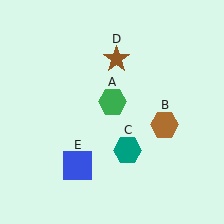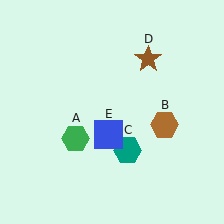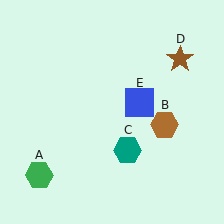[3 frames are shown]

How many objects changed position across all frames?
3 objects changed position: green hexagon (object A), brown star (object D), blue square (object E).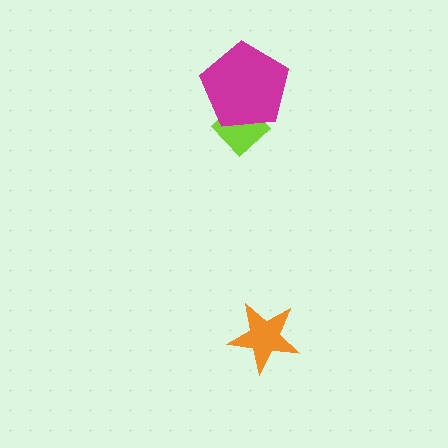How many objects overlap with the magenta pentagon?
1 object overlaps with the magenta pentagon.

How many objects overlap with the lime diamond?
1 object overlaps with the lime diamond.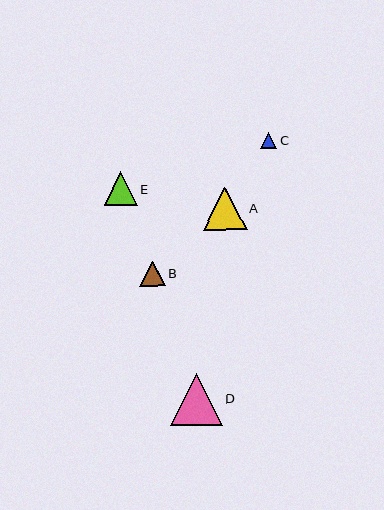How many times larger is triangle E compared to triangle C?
Triangle E is approximately 2.0 times the size of triangle C.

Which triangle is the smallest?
Triangle C is the smallest with a size of approximately 17 pixels.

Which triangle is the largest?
Triangle D is the largest with a size of approximately 51 pixels.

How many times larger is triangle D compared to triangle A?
Triangle D is approximately 1.2 times the size of triangle A.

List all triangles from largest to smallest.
From largest to smallest: D, A, E, B, C.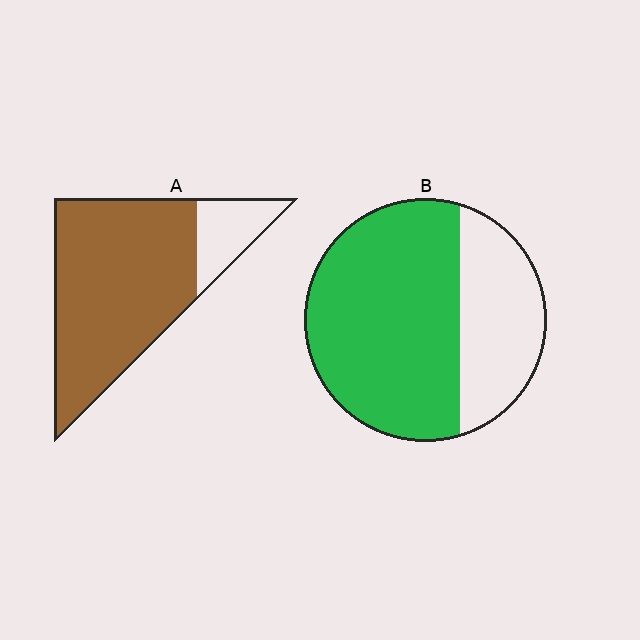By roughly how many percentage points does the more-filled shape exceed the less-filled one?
By roughly 15 percentage points (A over B).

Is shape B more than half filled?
Yes.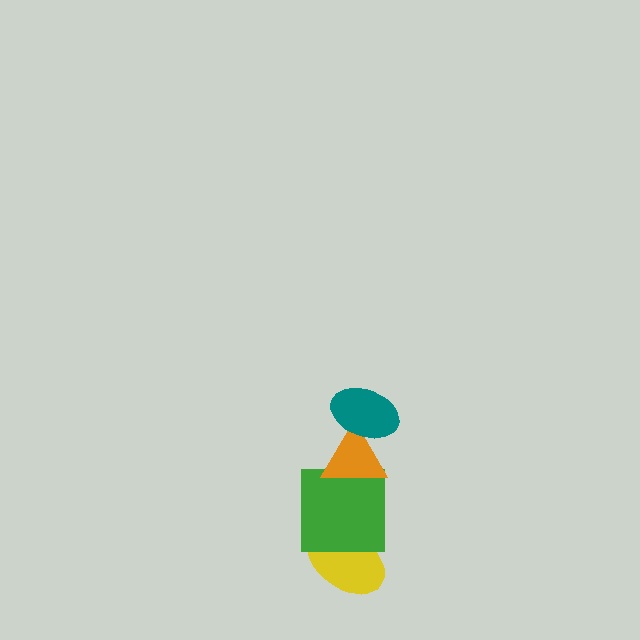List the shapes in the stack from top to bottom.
From top to bottom: the teal ellipse, the orange triangle, the green square, the yellow ellipse.